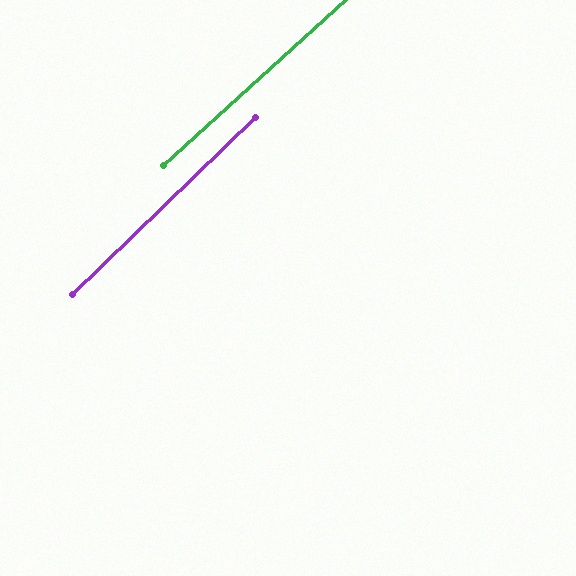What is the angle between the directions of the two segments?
Approximately 2 degrees.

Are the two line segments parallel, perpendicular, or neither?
Parallel — their directions differ by only 1.6°.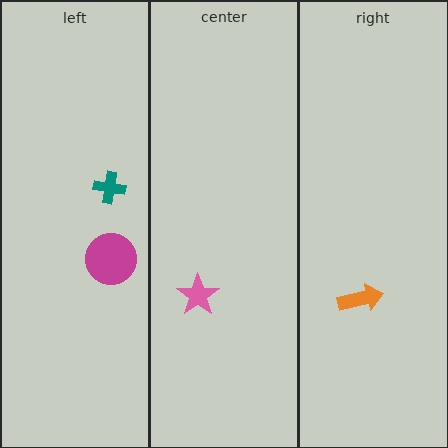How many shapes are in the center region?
1.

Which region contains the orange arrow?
The right region.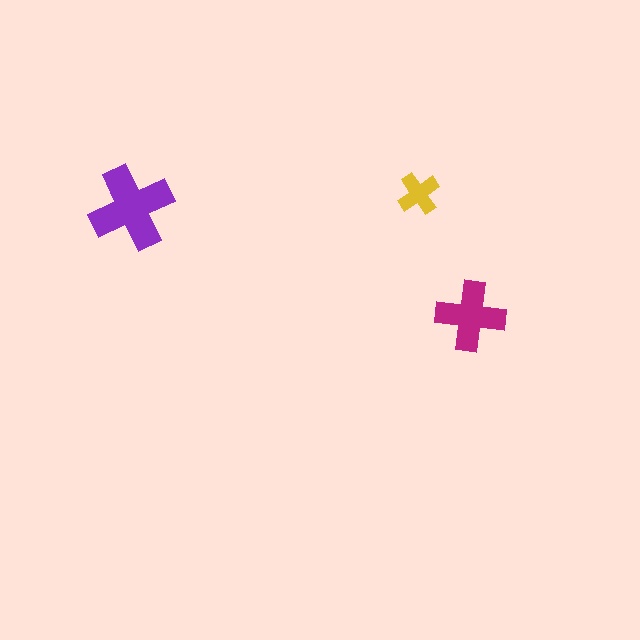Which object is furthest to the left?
The purple cross is leftmost.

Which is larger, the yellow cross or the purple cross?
The purple one.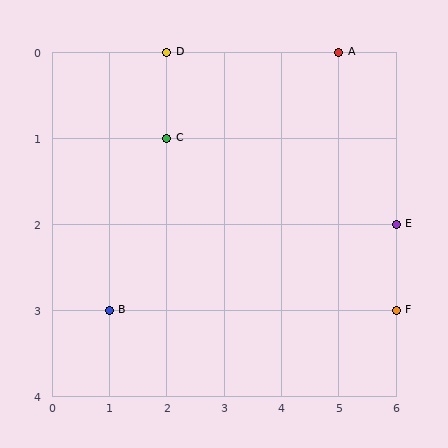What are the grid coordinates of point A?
Point A is at grid coordinates (5, 0).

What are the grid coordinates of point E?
Point E is at grid coordinates (6, 2).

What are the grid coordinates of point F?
Point F is at grid coordinates (6, 3).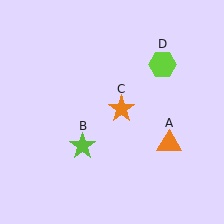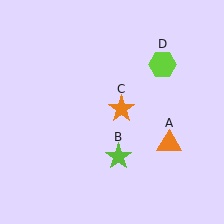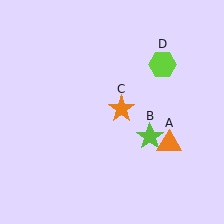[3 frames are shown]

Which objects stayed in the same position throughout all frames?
Orange triangle (object A) and orange star (object C) and lime hexagon (object D) remained stationary.